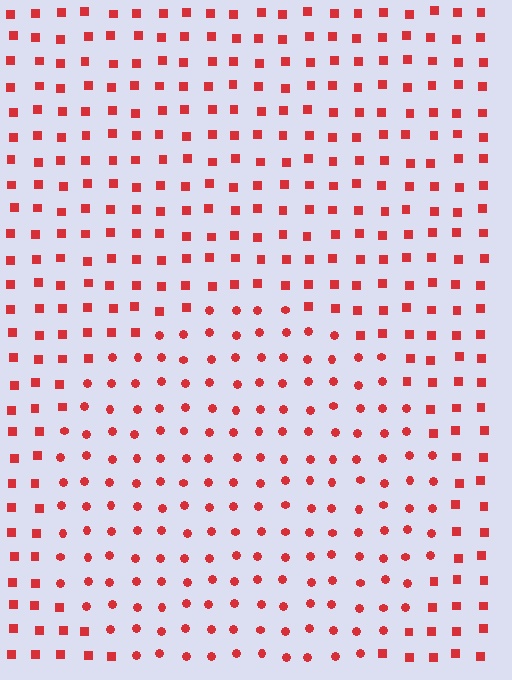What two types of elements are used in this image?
The image uses circles inside the circle region and squares outside it.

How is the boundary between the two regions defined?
The boundary is defined by a change in element shape: circles inside vs. squares outside. All elements share the same color and spacing.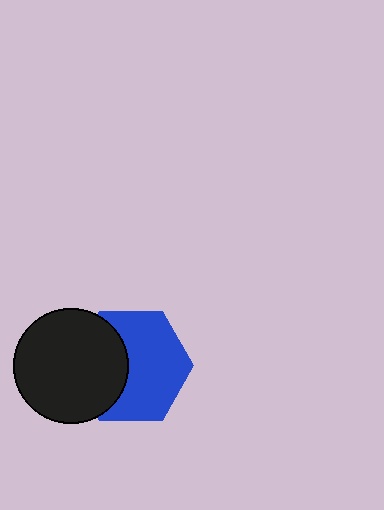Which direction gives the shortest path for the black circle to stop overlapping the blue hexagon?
Moving left gives the shortest separation.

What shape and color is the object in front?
The object in front is a black circle.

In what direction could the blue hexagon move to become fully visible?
The blue hexagon could move right. That would shift it out from behind the black circle entirely.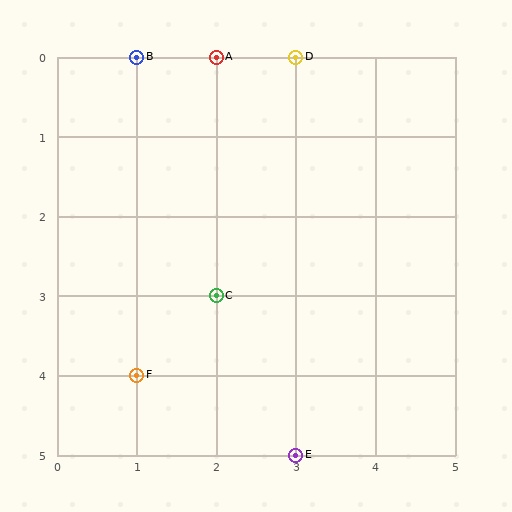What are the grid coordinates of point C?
Point C is at grid coordinates (2, 3).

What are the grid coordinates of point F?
Point F is at grid coordinates (1, 4).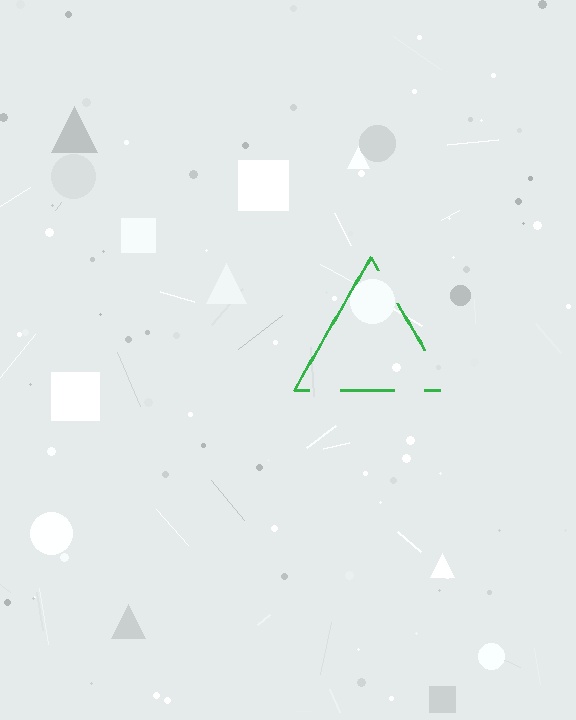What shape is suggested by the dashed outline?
The dashed outline suggests a triangle.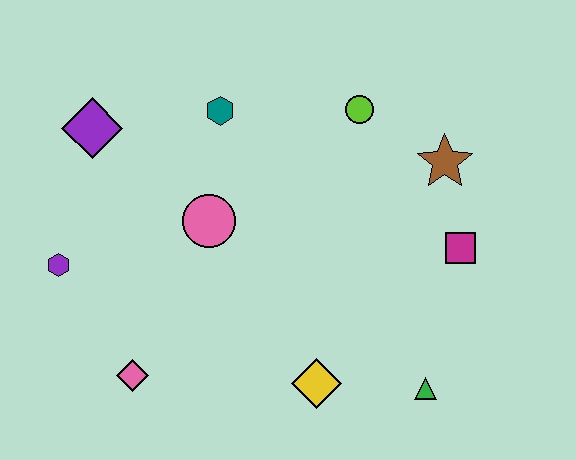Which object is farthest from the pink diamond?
The brown star is farthest from the pink diamond.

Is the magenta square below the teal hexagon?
Yes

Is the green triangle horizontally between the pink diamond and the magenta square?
Yes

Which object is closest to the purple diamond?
The teal hexagon is closest to the purple diamond.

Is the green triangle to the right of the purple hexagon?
Yes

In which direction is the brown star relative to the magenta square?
The brown star is above the magenta square.